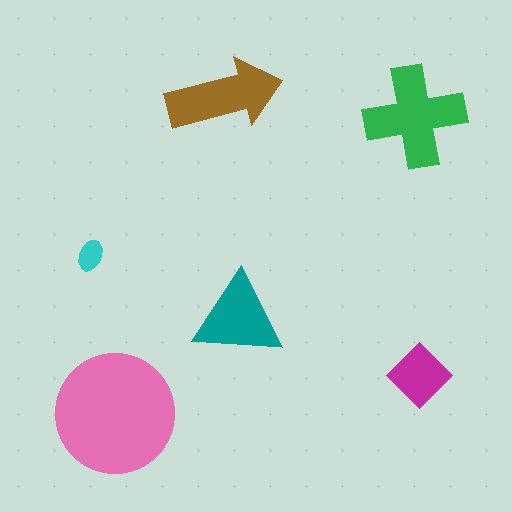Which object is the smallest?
The cyan ellipse.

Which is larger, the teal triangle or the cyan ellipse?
The teal triangle.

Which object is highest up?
The brown arrow is topmost.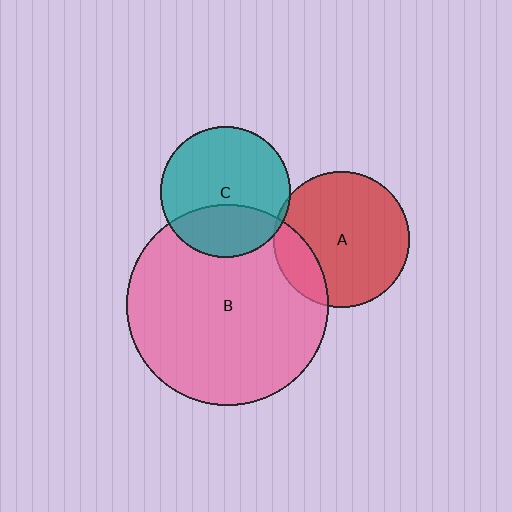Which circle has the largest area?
Circle B (pink).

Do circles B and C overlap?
Yes.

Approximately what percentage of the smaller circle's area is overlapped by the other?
Approximately 30%.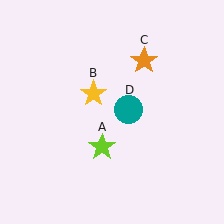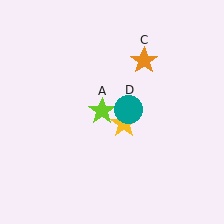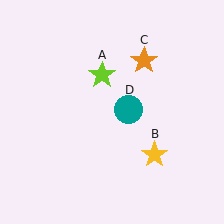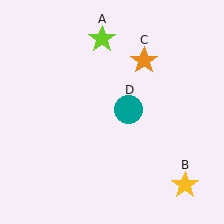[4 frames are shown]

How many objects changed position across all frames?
2 objects changed position: lime star (object A), yellow star (object B).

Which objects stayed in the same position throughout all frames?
Orange star (object C) and teal circle (object D) remained stationary.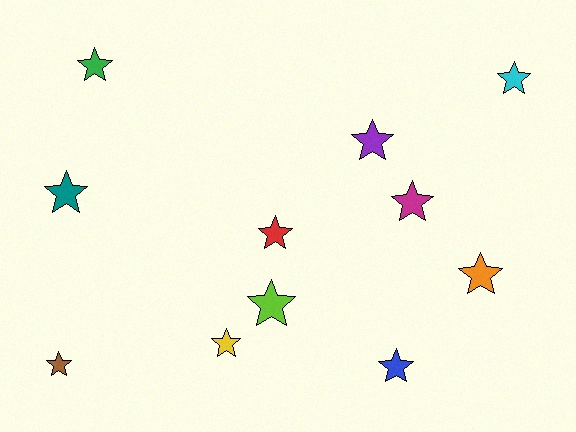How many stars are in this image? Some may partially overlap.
There are 11 stars.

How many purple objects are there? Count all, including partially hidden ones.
There is 1 purple object.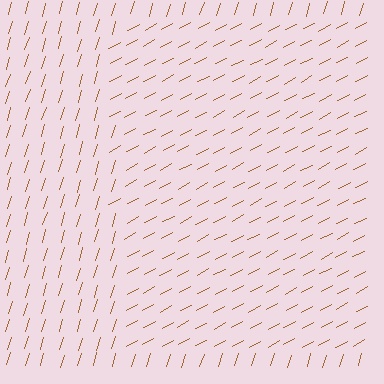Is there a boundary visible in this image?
Yes, there is a texture boundary formed by a change in line orientation.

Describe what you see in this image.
The image is filled with small brown line segments. A rectangle region in the image has lines oriented differently from the surrounding lines, creating a visible texture boundary.